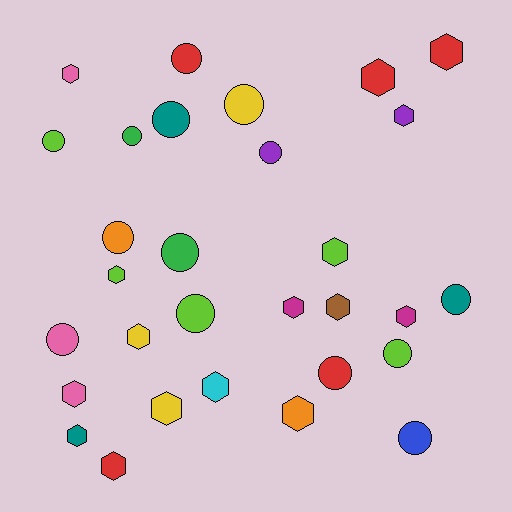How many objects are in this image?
There are 30 objects.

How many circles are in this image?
There are 14 circles.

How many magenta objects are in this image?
There are 2 magenta objects.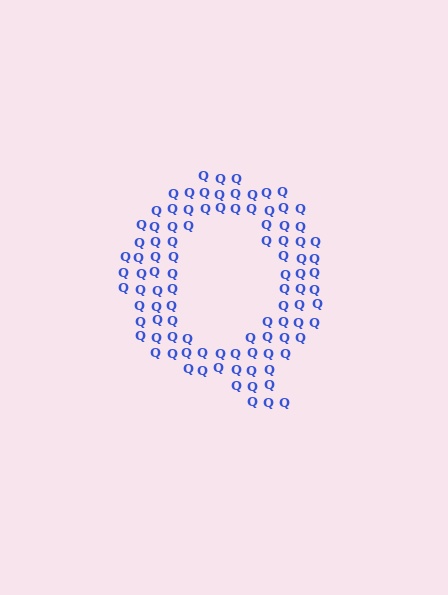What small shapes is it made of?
It is made of small letter Q's.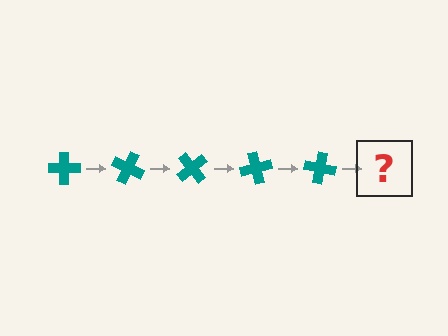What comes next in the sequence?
The next element should be a teal cross rotated 125 degrees.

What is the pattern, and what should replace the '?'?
The pattern is that the cross rotates 25 degrees each step. The '?' should be a teal cross rotated 125 degrees.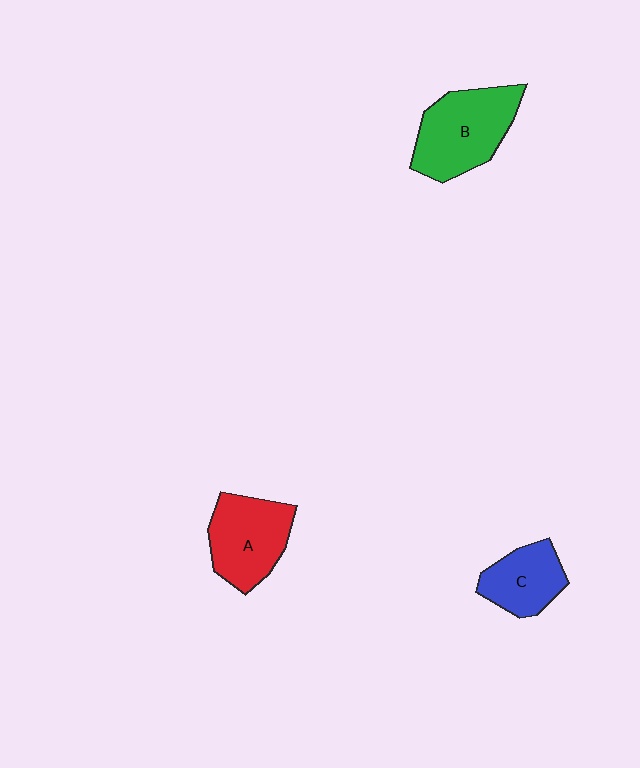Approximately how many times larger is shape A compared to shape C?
Approximately 1.4 times.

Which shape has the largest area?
Shape B (green).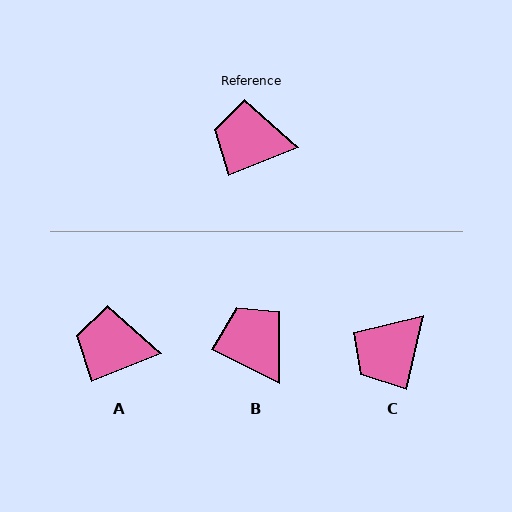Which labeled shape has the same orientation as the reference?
A.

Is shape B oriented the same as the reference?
No, it is off by about 49 degrees.